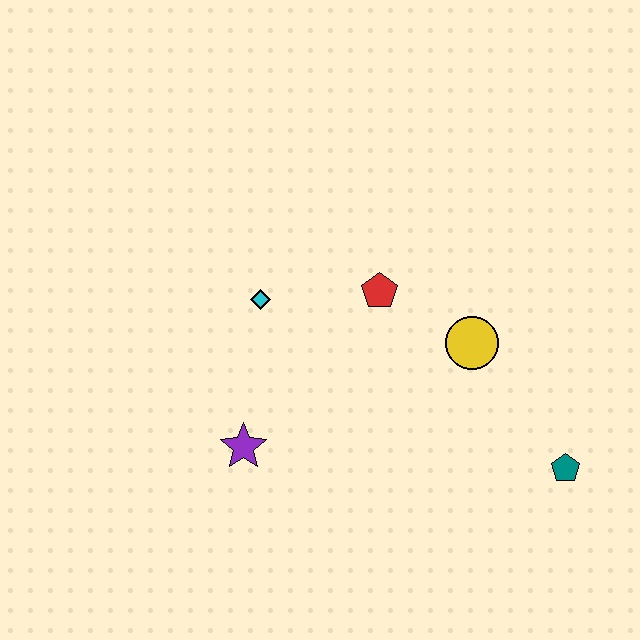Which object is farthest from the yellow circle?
The purple star is farthest from the yellow circle.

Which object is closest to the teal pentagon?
The yellow circle is closest to the teal pentagon.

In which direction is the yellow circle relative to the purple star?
The yellow circle is to the right of the purple star.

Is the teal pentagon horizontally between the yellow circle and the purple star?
No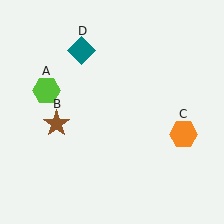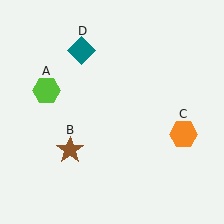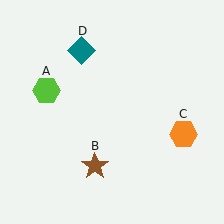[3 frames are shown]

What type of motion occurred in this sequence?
The brown star (object B) rotated counterclockwise around the center of the scene.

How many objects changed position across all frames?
1 object changed position: brown star (object B).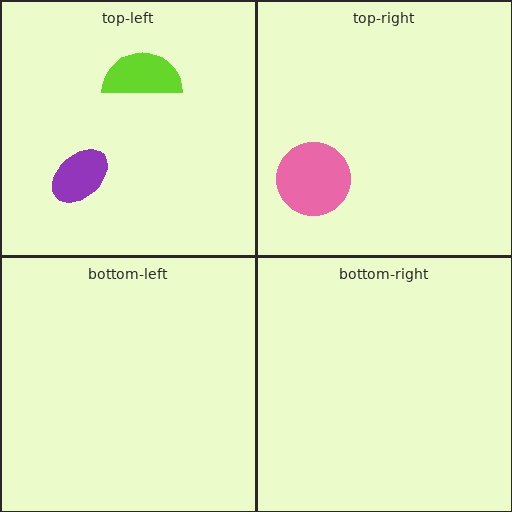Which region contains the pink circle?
The top-right region.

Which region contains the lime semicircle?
The top-left region.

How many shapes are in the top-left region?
2.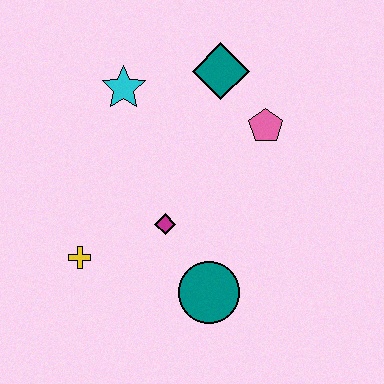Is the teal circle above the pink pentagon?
No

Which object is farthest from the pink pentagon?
The yellow cross is farthest from the pink pentagon.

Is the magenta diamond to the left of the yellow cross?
No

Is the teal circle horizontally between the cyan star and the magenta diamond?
No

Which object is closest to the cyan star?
The teal diamond is closest to the cyan star.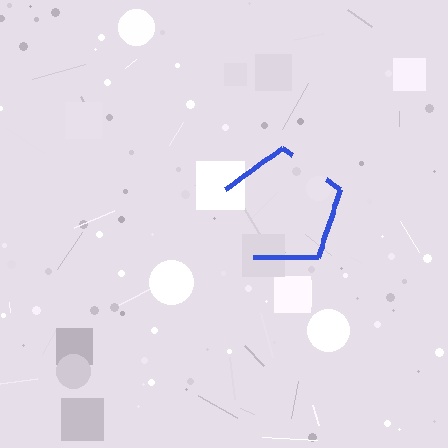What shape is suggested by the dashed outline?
The dashed outline suggests a pentagon.